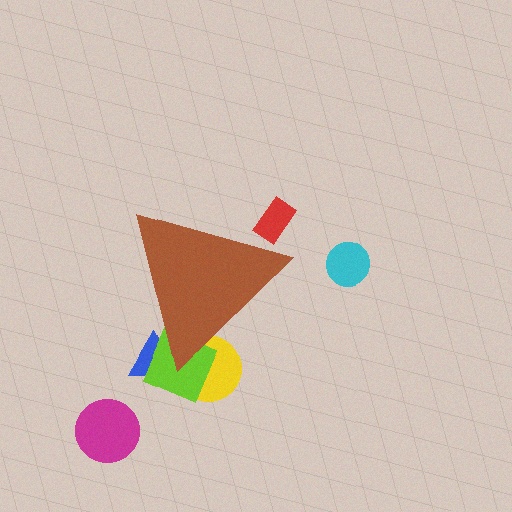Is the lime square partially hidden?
Yes, the lime square is partially hidden behind the brown triangle.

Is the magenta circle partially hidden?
No, the magenta circle is fully visible.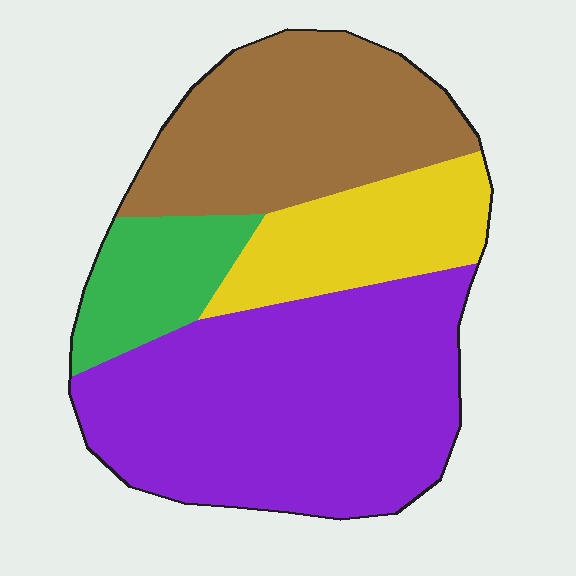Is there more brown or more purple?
Purple.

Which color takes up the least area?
Green, at roughly 10%.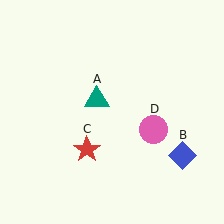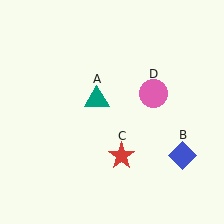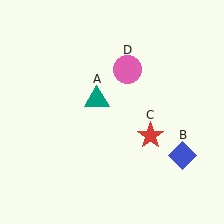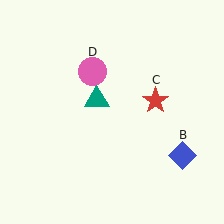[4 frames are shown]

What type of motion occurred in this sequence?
The red star (object C), pink circle (object D) rotated counterclockwise around the center of the scene.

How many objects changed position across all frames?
2 objects changed position: red star (object C), pink circle (object D).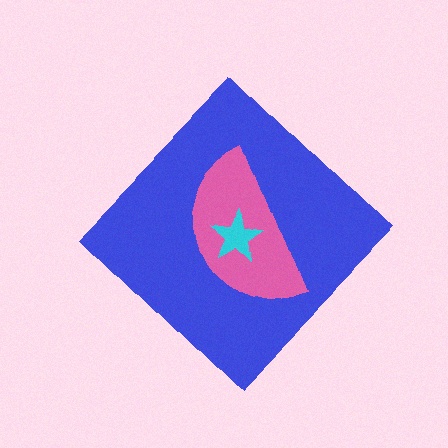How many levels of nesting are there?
3.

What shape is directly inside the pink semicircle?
The cyan star.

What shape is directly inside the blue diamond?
The pink semicircle.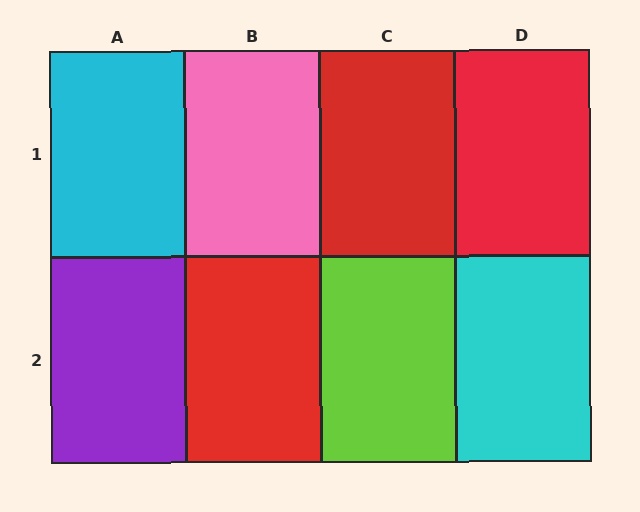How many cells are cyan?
2 cells are cyan.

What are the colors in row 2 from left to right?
Purple, red, lime, cyan.